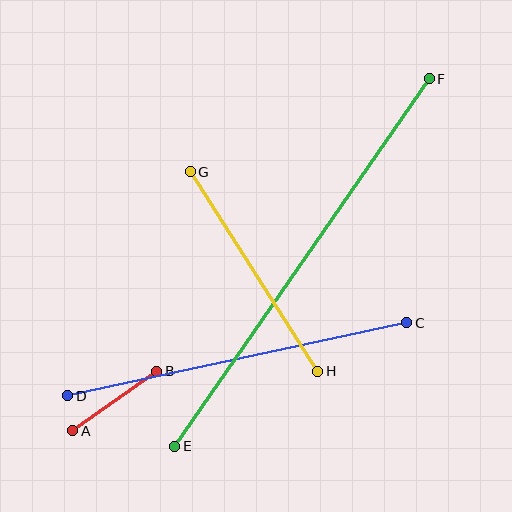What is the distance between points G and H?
The distance is approximately 237 pixels.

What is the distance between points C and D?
The distance is approximately 347 pixels.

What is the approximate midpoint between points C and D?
The midpoint is at approximately (237, 359) pixels.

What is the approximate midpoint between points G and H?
The midpoint is at approximately (254, 272) pixels.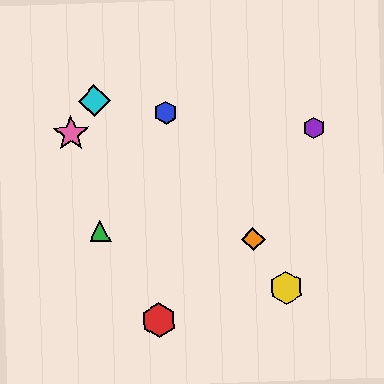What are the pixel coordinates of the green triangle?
The green triangle is at (100, 231).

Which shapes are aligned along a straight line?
The blue hexagon, the yellow hexagon, the orange diamond are aligned along a straight line.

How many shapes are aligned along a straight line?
3 shapes (the blue hexagon, the yellow hexagon, the orange diamond) are aligned along a straight line.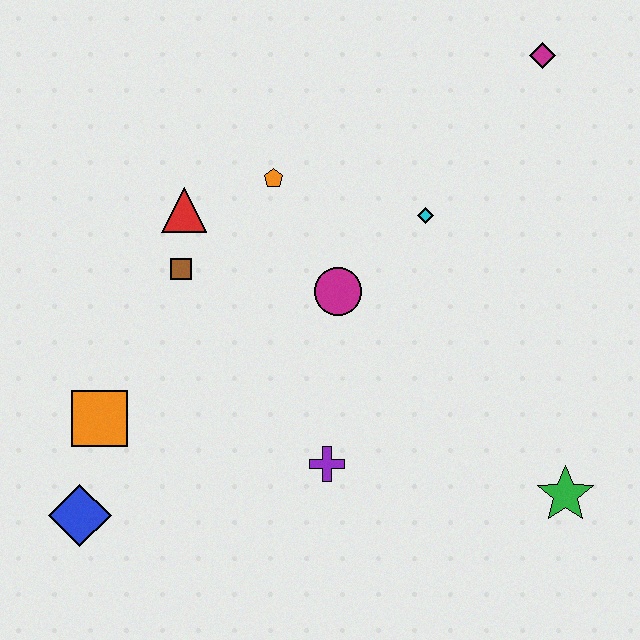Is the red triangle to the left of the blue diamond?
No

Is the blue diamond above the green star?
No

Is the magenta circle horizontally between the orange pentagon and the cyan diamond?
Yes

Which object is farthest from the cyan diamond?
The blue diamond is farthest from the cyan diamond.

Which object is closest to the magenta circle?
The cyan diamond is closest to the magenta circle.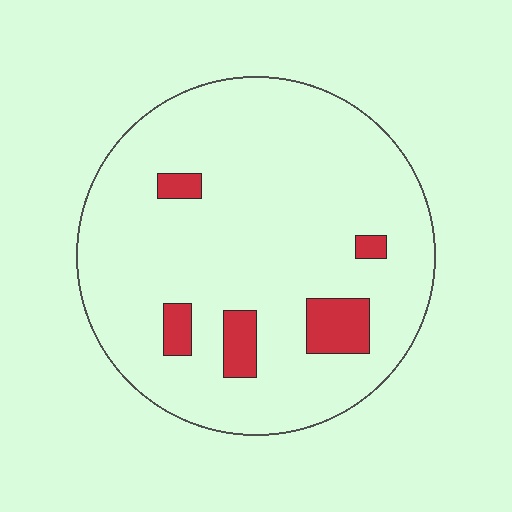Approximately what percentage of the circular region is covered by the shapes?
Approximately 10%.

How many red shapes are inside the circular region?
5.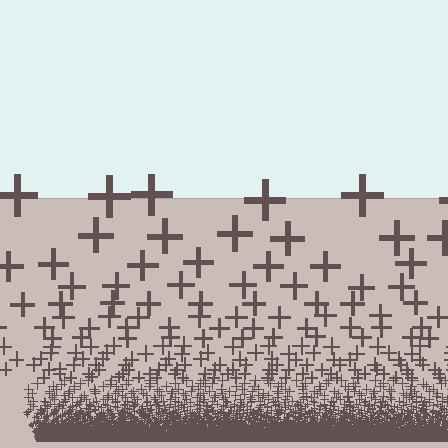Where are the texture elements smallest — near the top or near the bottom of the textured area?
Near the bottom.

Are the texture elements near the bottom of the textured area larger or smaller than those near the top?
Smaller. The gradient is inverted — elements near the bottom are smaller and denser.